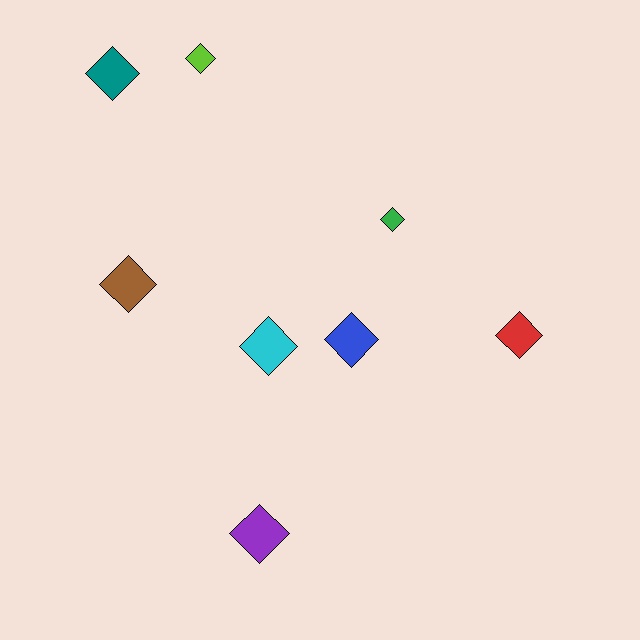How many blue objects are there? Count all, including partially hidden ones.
There is 1 blue object.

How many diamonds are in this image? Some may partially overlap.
There are 8 diamonds.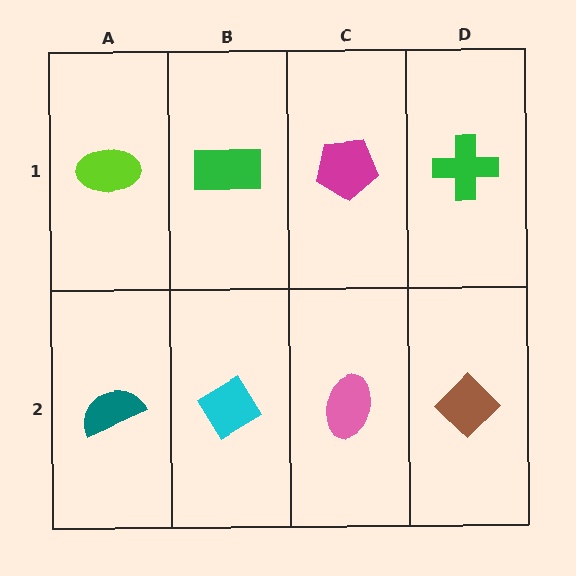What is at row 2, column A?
A teal semicircle.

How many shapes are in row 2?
4 shapes.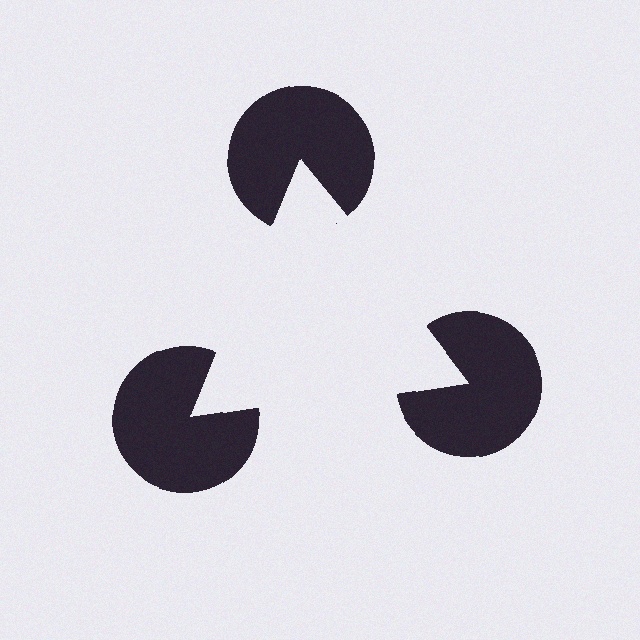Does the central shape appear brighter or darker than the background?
It typically appears slightly brighter than the background, even though no actual brightness change is drawn.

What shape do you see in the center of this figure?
An illusory triangle — its edges are inferred from the aligned wedge cuts in the pac-man discs, not physically drawn.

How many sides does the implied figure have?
3 sides.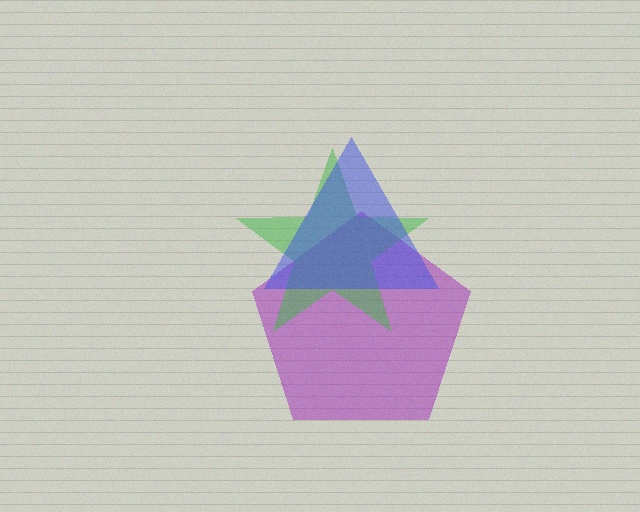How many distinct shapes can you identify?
There are 3 distinct shapes: a purple pentagon, a green star, a blue triangle.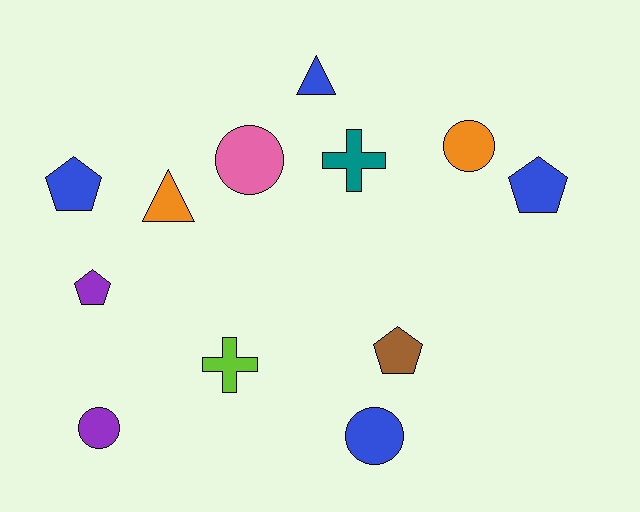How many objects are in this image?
There are 12 objects.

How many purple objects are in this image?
There are 2 purple objects.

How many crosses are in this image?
There are 2 crosses.